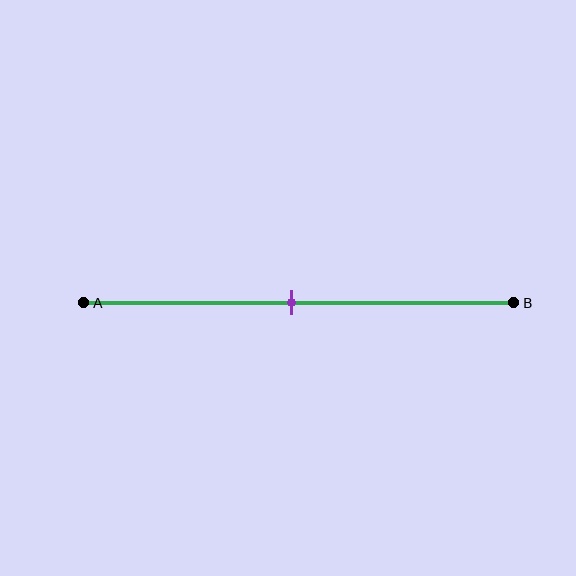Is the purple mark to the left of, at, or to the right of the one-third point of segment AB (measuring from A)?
The purple mark is to the right of the one-third point of segment AB.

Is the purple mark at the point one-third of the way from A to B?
No, the mark is at about 50% from A, not at the 33% one-third point.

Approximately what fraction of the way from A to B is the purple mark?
The purple mark is approximately 50% of the way from A to B.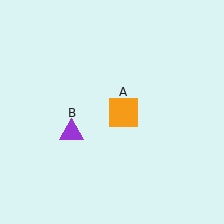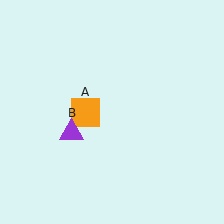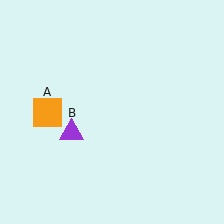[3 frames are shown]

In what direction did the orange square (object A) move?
The orange square (object A) moved left.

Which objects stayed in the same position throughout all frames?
Purple triangle (object B) remained stationary.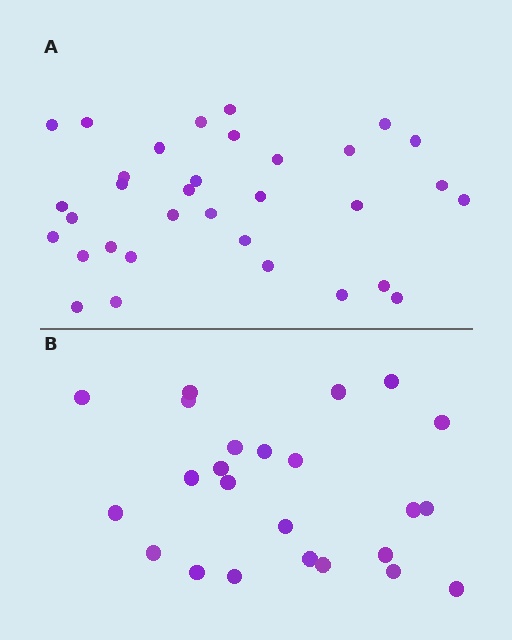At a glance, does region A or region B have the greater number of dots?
Region A (the top region) has more dots.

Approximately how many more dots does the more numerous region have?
Region A has roughly 8 or so more dots than region B.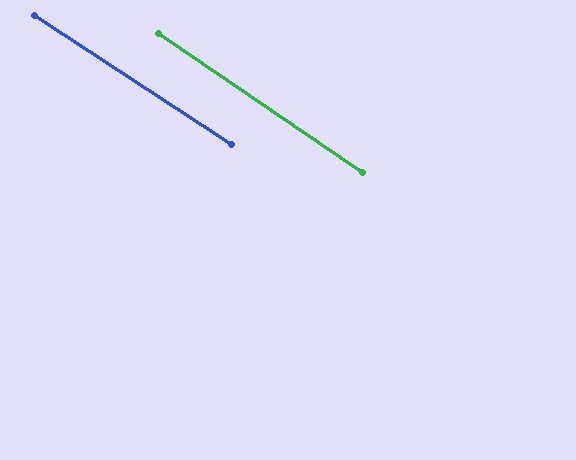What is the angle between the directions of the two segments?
Approximately 1 degree.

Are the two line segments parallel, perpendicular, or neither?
Parallel — their directions differ by only 0.9°.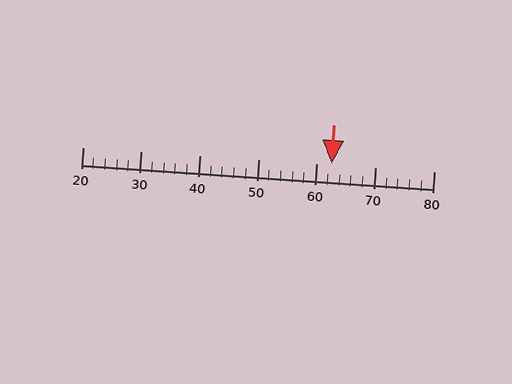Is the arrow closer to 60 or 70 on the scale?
The arrow is closer to 60.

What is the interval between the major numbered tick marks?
The major tick marks are spaced 10 units apart.